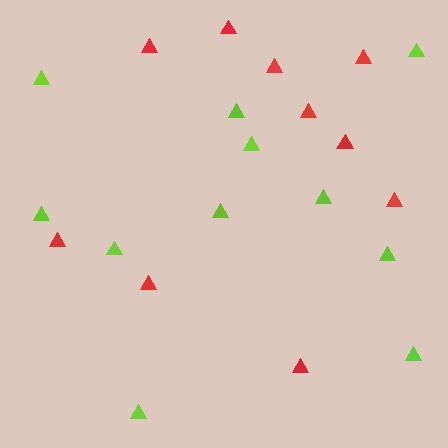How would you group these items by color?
There are 2 groups: one group of lime triangles (11) and one group of red triangles (10).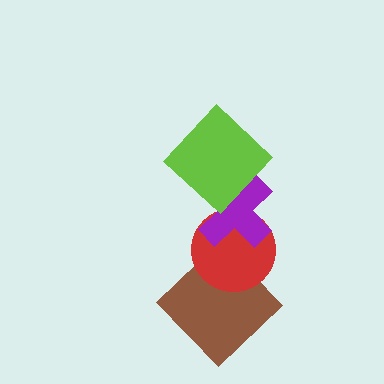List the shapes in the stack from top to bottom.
From top to bottom: the lime diamond, the purple cross, the red circle, the brown diamond.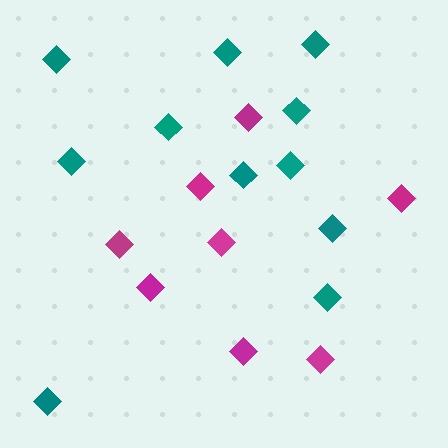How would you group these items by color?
There are 2 groups: one group of magenta diamonds (8) and one group of teal diamonds (11).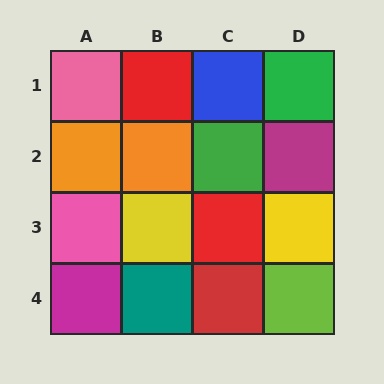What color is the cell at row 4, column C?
Red.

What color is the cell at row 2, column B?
Orange.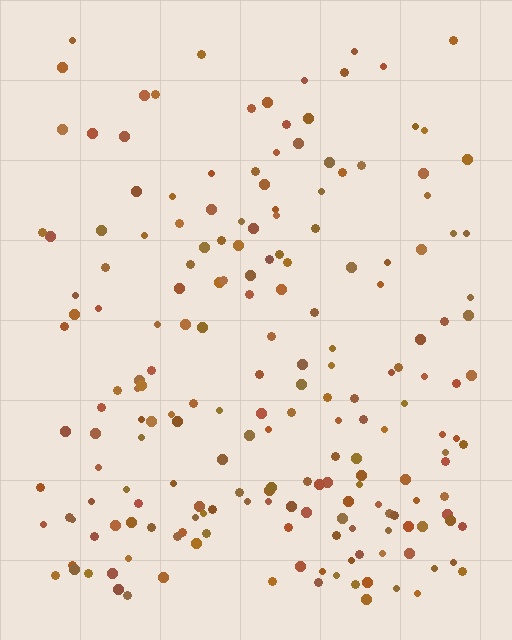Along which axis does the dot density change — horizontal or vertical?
Vertical.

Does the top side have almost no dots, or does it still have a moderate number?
Still a moderate number, just noticeably fewer than the bottom.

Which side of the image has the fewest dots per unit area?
The top.